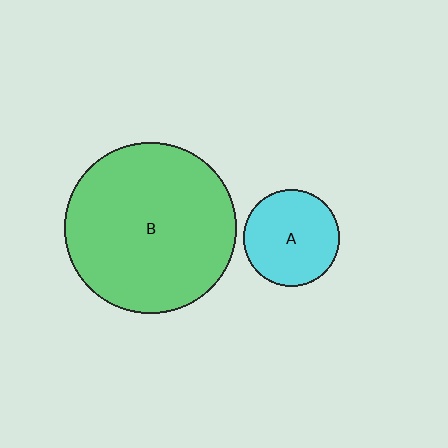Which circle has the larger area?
Circle B (green).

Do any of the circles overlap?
No, none of the circles overlap.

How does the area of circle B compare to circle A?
Approximately 3.2 times.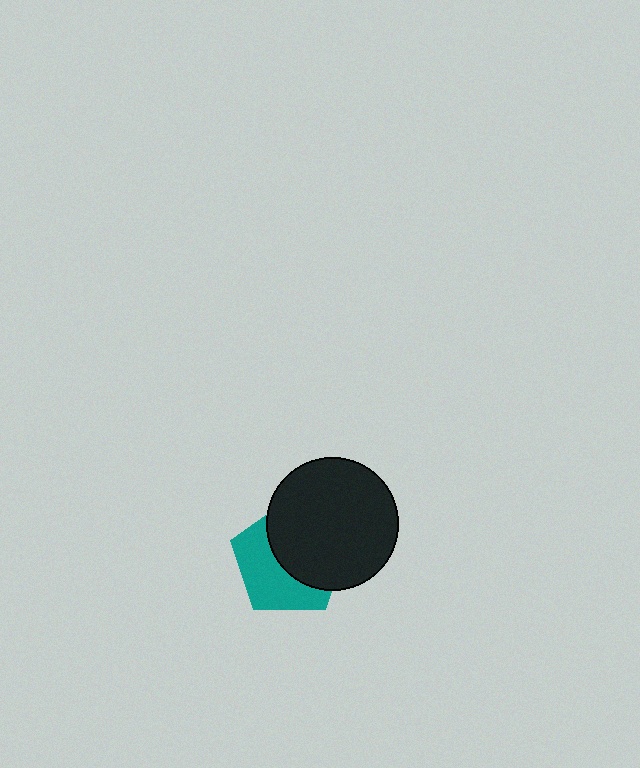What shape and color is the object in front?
The object in front is a black circle.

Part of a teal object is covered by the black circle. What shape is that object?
It is a pentagon.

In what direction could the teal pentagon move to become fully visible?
The teal pentagon could move toward the lower-left. That would shift it out from behind the black circle entirely.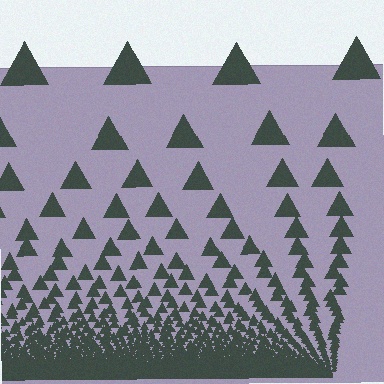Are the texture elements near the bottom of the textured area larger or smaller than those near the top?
Smaller. The gradient is inverted — elements near the bottom are smaller and denser.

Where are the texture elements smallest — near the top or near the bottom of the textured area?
Near the bottom.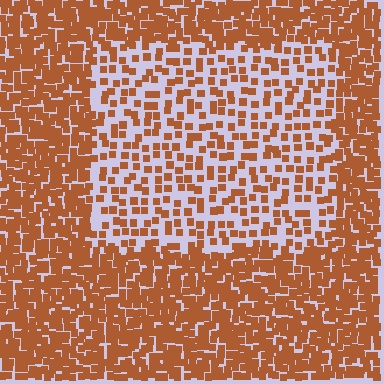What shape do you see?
I see a rectangle.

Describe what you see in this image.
The image contains small brown elements arranged at two different densities. A rectangle-shaped region is visible where the elements are less densely packed than the surrounding area.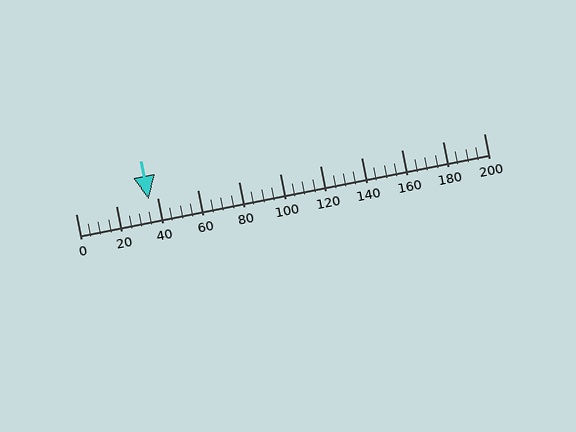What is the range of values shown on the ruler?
The ruler shows values from 0 to 200.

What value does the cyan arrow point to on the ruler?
The cyan arrow points to approximately 36.